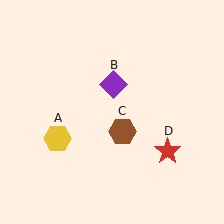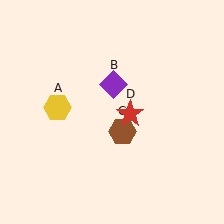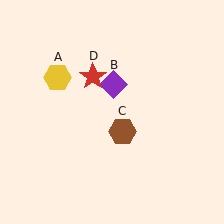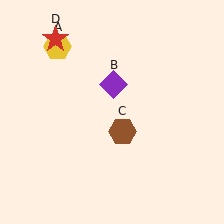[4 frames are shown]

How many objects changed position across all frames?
2 objects changed position: yellow hexagon (object A), red star (object D).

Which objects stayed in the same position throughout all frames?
Purple diamond (object B) and brown hexagon (object C) remained stationary.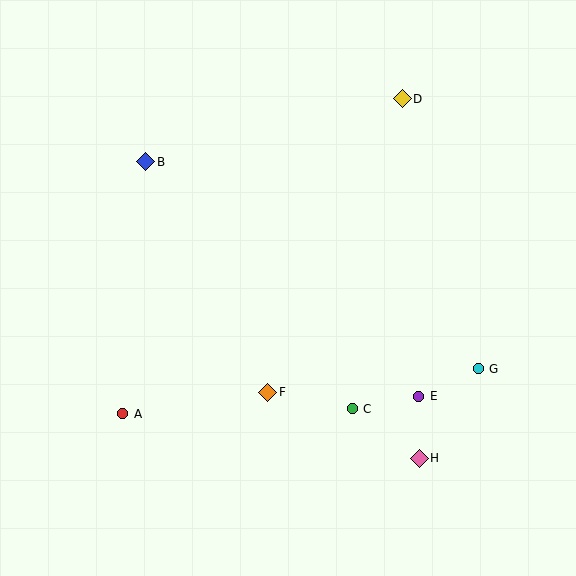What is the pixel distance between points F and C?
The distance between F and C is 86 pixels.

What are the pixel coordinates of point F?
Point F is at (268, 392).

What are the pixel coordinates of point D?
Point D is at (402, 99).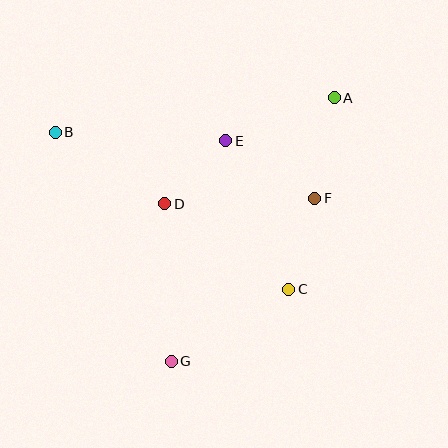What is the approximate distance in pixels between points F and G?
The distance between F and G is approximately 217 pixels.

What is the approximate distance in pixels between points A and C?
The distance between A and C is approximately 197 pixels.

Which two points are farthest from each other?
Points A and G are farthest from each other.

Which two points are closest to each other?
Points D and E are closest to each other.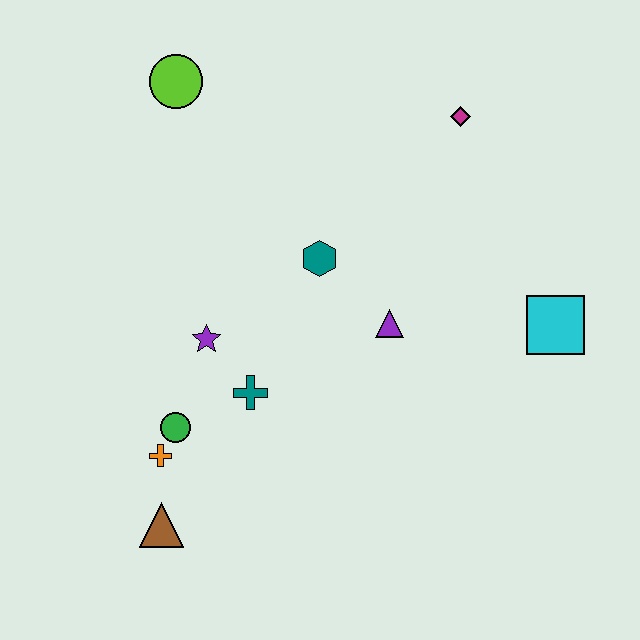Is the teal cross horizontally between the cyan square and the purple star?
Yes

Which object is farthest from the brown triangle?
The magenta diamond is farthest from the brown triangle.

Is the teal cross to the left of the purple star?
No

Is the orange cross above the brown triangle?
Yes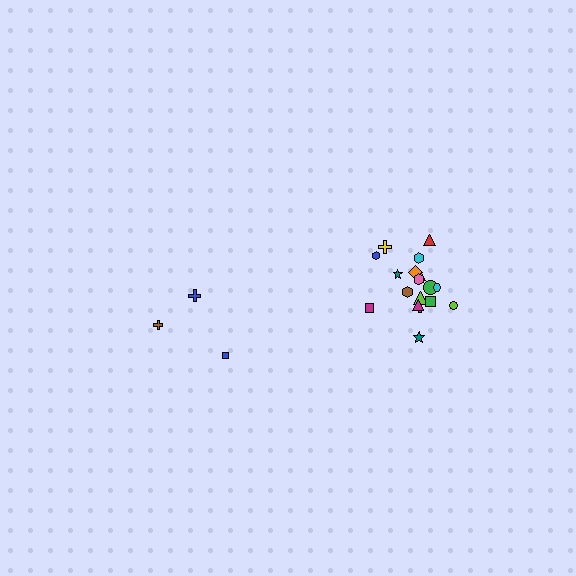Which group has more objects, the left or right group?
The right group.